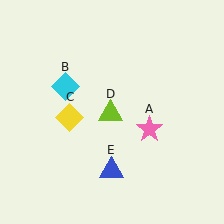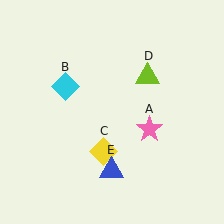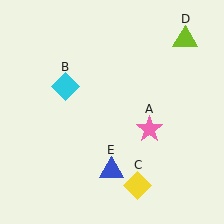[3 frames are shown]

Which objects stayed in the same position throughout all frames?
Pink star (object A) and cyan diamond (object B) and blue triangle (object E) remained stationary.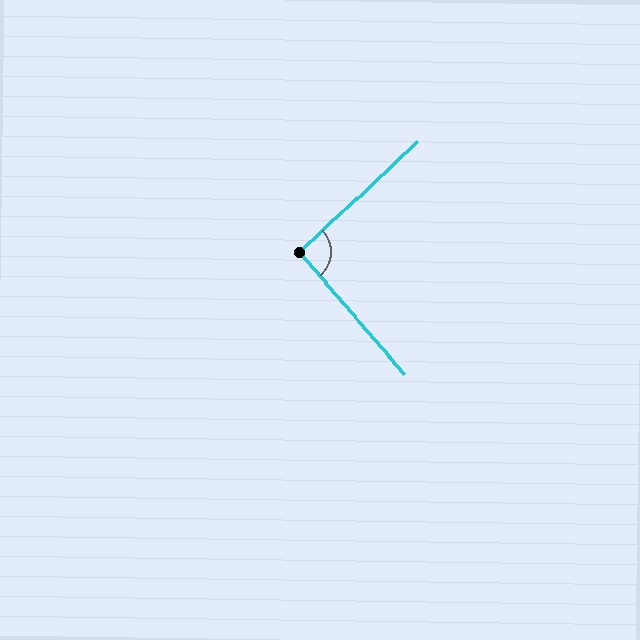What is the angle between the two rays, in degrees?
Approximately 92 degrees.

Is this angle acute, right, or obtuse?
It is approximately a right angle.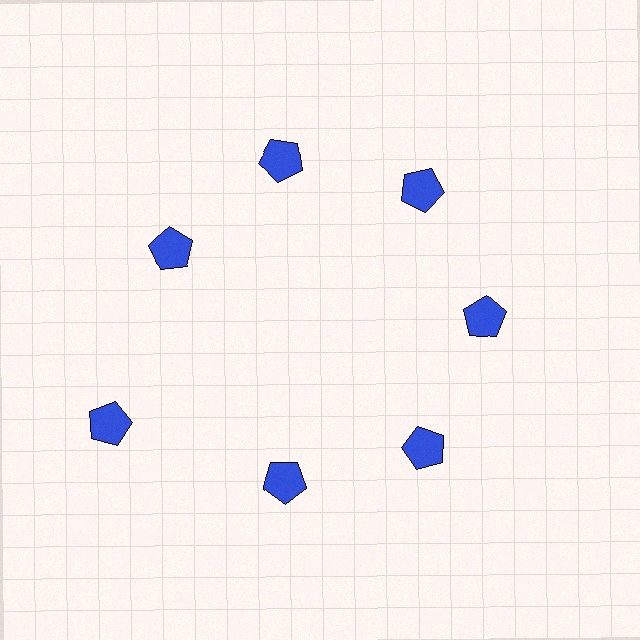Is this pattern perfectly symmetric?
No. The 7 blue pentagons are arranged in a ring, but one element near the 8 o'clock position is pushed outward from the center, breaking the 7-fold rotational symmetry.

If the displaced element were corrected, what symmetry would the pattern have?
It would have 7-fold rotational symmetry — the pattern would map onto itself every 51 degrees.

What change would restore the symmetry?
The symmetry would be restored by moving it inward, back onto the ring so that all 7 pentagons sit at equal angles and equal distance from the center.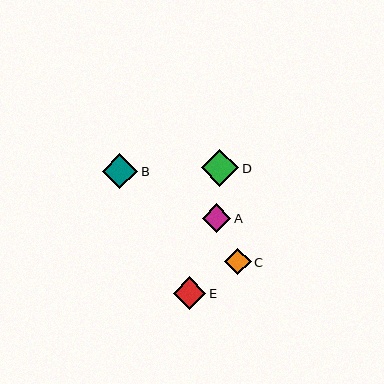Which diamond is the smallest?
Diamond C is the smallest with a size of approximately 26 pixels.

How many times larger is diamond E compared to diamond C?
Diamond E is approximately 1.2 times the size of diamond C.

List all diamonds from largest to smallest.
From largest to smallest: D, B, E, A, C.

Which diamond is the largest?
Diamond D is the largest with a size of approximately 38 pixels.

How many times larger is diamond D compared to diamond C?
Diamond D is approximately 1.4 times the size of diamond C.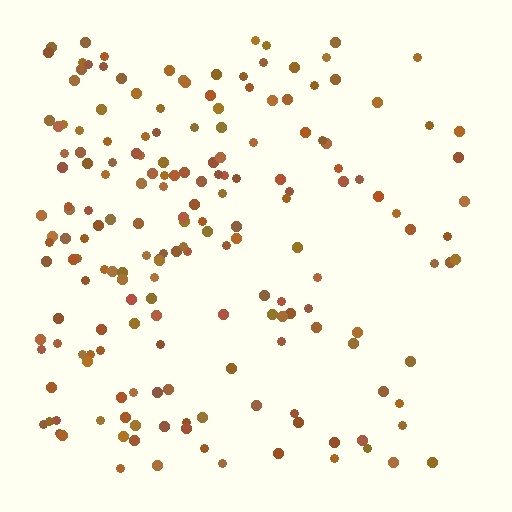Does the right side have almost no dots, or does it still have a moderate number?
Still a moderate number, just noticeably fewer than the left.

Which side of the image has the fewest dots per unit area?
The right.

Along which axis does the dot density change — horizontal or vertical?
Horizontal.